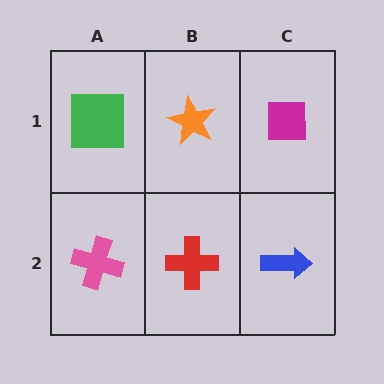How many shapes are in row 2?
3 shapes.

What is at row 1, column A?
A green square.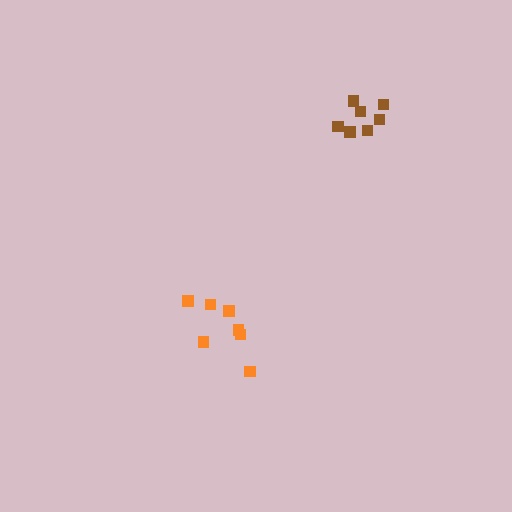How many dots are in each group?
Group 1: 7 dots, Group 2: 7 dots (14 total).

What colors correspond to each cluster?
The clusters are colored: brown, orange.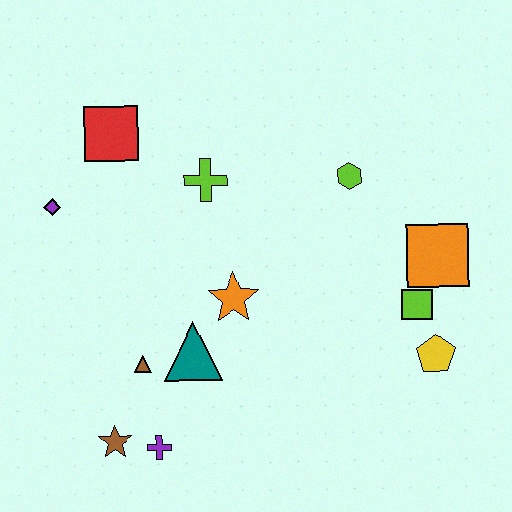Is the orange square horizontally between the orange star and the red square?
No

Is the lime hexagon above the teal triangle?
Yes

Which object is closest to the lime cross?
The red square is closest to the lime cross.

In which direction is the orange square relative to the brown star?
The orange square is to the right of the brown star.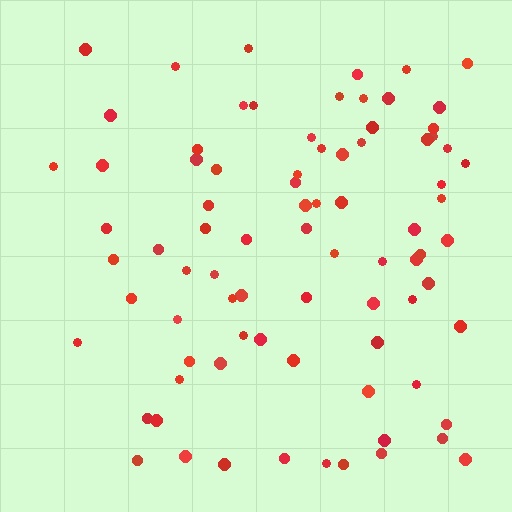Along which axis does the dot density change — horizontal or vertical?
Horizontal.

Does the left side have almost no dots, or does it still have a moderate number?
Still a moderate number, just noticeably fewer than the right.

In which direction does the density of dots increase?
From left to right, with the right side densest.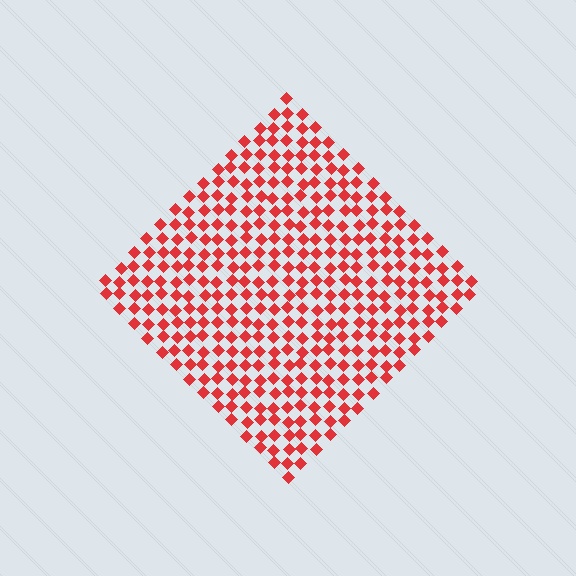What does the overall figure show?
The overall figure shows a diamond.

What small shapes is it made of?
It is made of small diamonds.